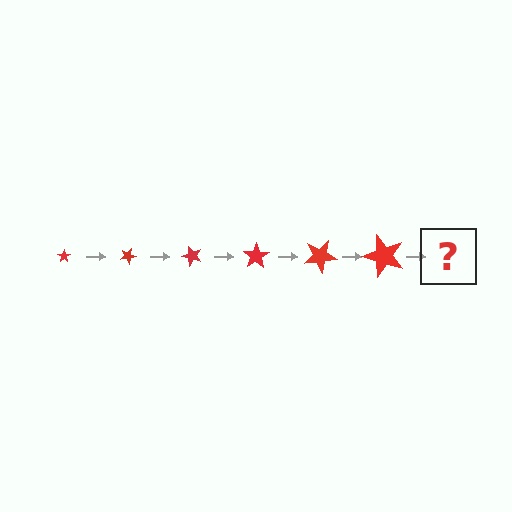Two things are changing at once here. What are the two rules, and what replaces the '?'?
The two rules are that the star grows larger each step and it rotates 25 degrees each step. The '?' should be a star, larger than the previous one and rotated 150 degrees from the start.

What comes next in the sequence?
The next element should be a star, larger than the previous one and rotated 150 degrees from the start.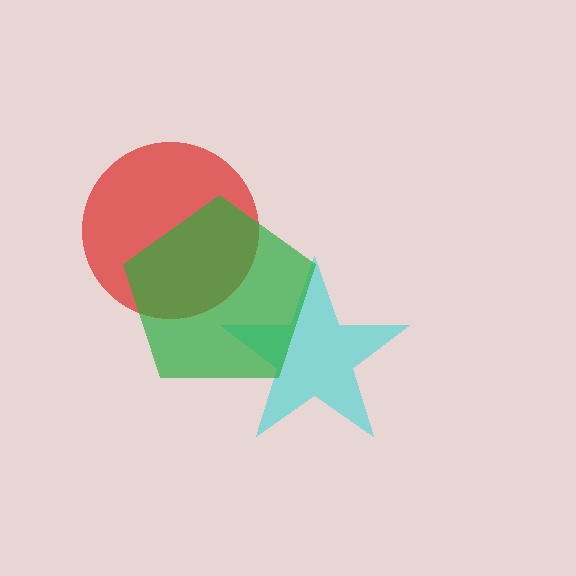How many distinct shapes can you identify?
There are 3 distinct shapes: a cyan star, a red circle, a green pentagon.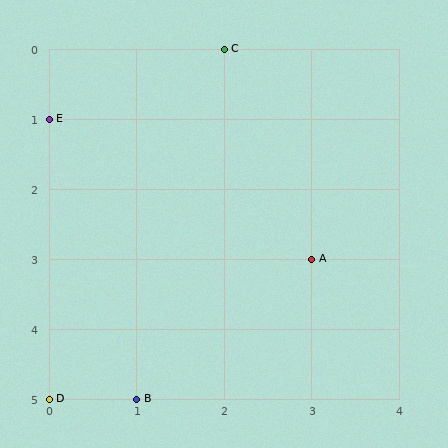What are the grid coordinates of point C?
Point C is at grid coordinates (2, 0).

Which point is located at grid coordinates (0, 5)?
Point D is at (0, 5).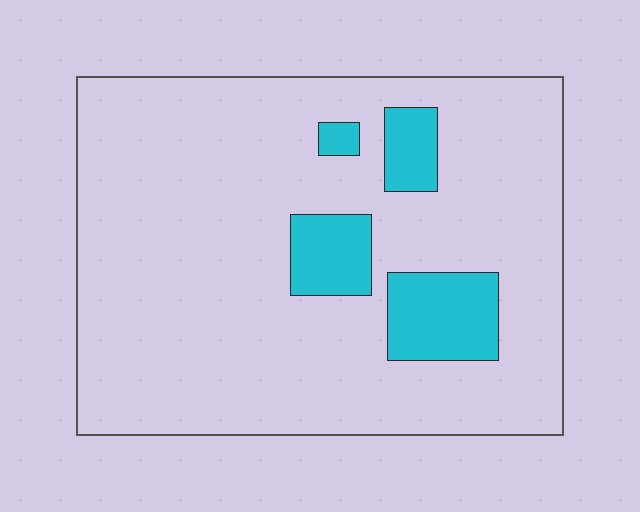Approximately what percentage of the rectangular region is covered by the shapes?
Approximately 15%.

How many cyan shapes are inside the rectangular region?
4.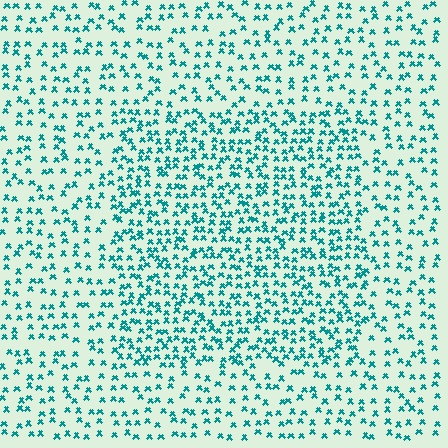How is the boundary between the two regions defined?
The boundary is defined by a change in element density (approximately 1.7x ratio). All elements are the same color, size, and shape.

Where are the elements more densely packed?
The elements are more densely packed inside the rectangle boundary.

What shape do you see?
I see a rectangle.